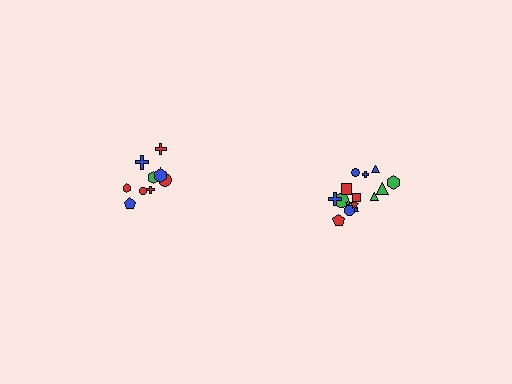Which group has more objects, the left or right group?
The right group.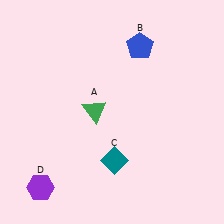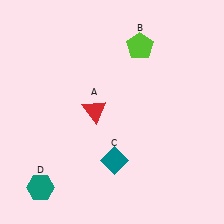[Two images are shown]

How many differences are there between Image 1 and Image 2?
There are 3 differences between the two images.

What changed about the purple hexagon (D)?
In Image 1, D is purple. In Image 2, it changed to teal.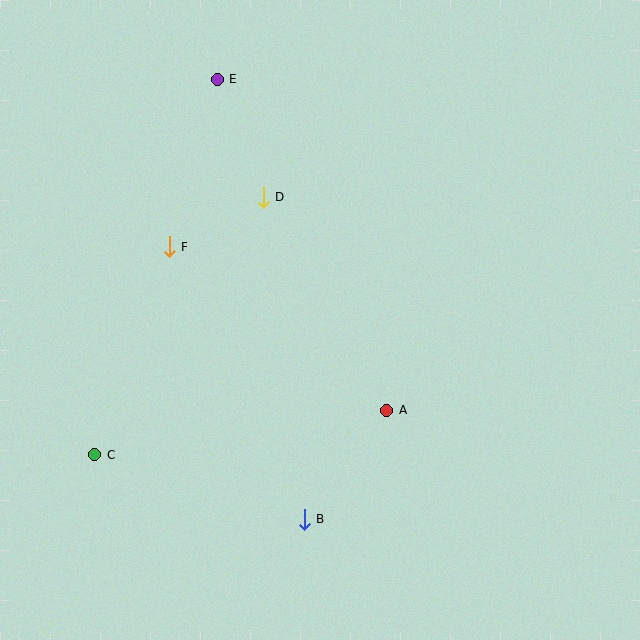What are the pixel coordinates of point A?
Point A is at (387, 410).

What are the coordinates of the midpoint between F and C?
The midpoint between F and C is at (132, 351).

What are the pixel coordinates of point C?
Point C is at (95, 455).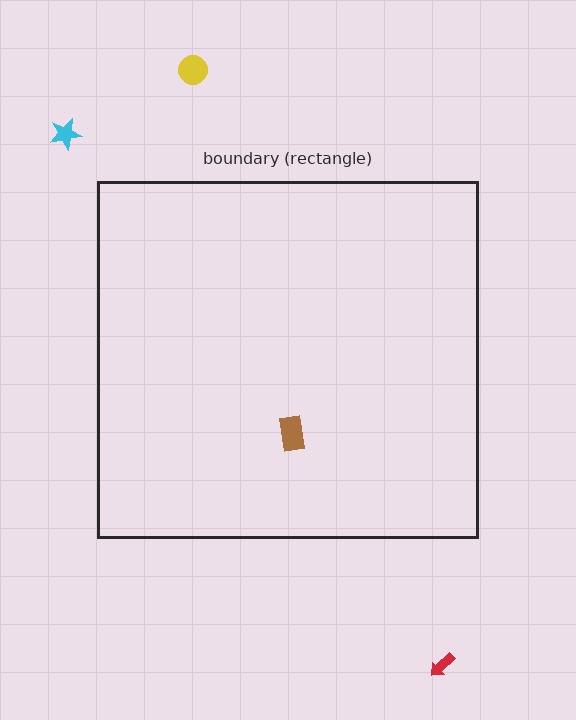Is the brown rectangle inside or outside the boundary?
Inside.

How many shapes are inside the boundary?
1 inside, 3 outside.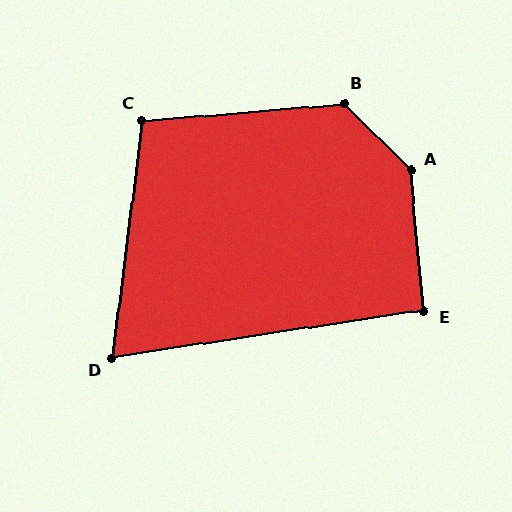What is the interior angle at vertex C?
Approximately 102 degrees (obtuse).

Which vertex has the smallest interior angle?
D, at approximately 74 degrees.